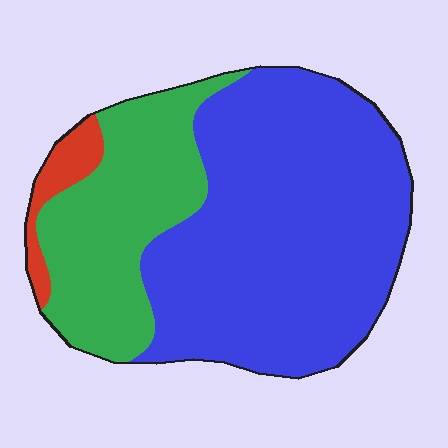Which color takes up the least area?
Red, at roughly 5%.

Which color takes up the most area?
Blue, at roughly 65%.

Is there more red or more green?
Green.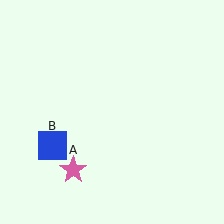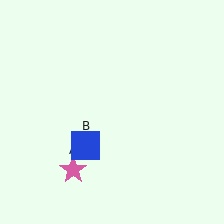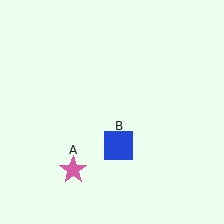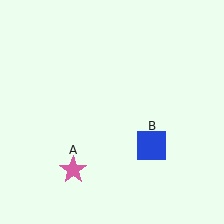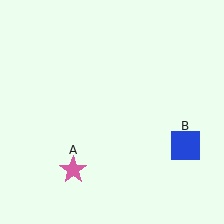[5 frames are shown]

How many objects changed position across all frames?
1 object changed position: blue square (object B).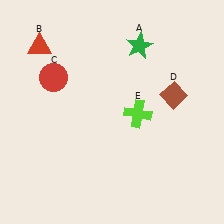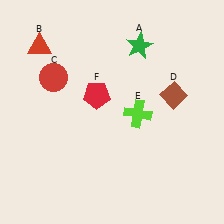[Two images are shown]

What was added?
A red pentagon (F) was added in Image 2.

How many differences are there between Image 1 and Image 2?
There is 1 difference between the two images.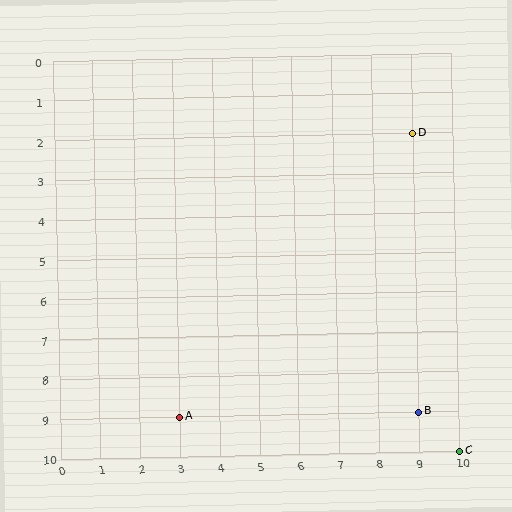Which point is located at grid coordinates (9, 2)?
Point D is at (9, 2).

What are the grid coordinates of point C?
Point C is at grid coordinates (10, 10).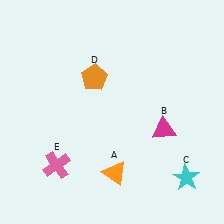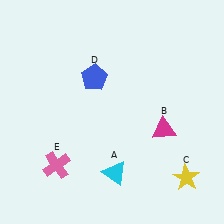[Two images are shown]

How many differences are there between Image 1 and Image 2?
There are 3 differences between the two images.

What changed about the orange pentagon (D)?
In Image 1, D is orange. In Image 2, it changed to blue.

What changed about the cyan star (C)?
In Image 1, C is cyan. In Image 2, it changed to yellow.